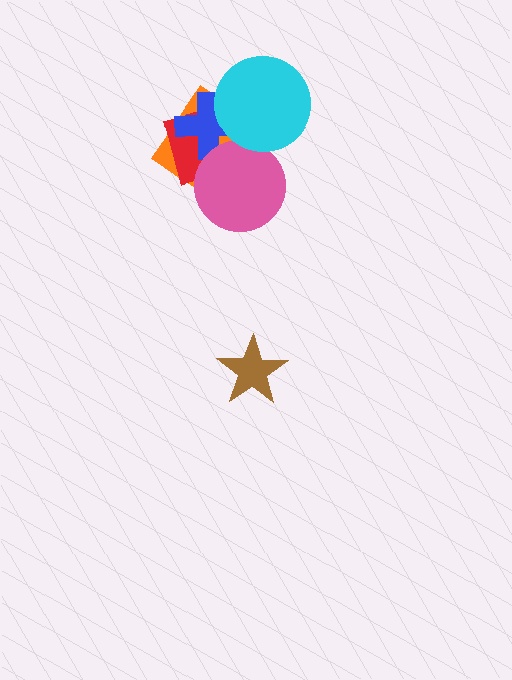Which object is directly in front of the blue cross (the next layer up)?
The pink circle is directly in front of the blue cross.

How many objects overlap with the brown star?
0 objects overlap with the brown star.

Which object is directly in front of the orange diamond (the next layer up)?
The red rectangle is directly in front of the orange diamond.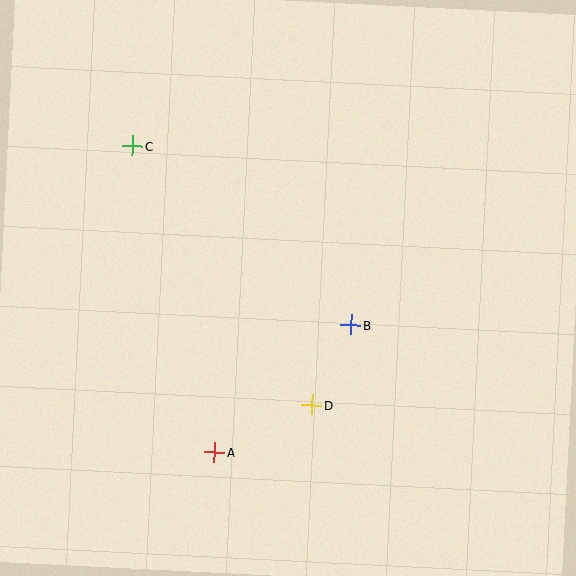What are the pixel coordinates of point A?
Point A is at (215, 452).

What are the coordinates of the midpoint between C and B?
The midpoint between C and B is at (242, 235).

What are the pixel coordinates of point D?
Point D is at (312, 405).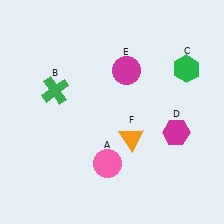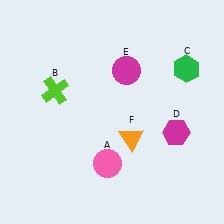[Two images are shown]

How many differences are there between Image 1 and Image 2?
There is 1 difference between the two images.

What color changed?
The cross (B) changed from green in Image 1 to lime in Image 2.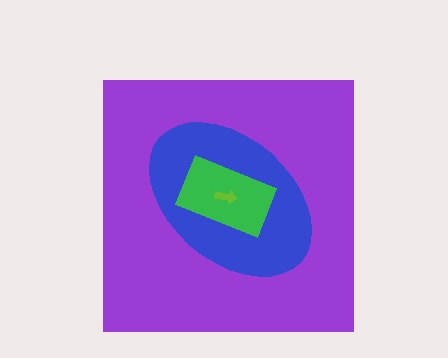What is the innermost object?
The lime arrow.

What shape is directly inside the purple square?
The blue ellipse.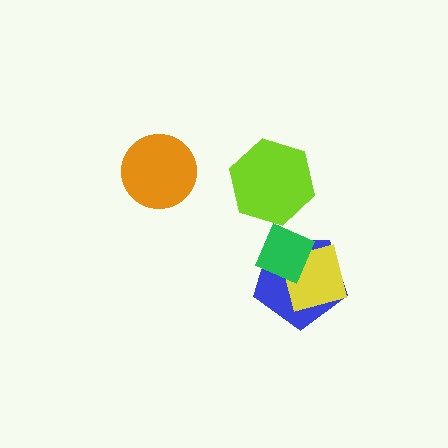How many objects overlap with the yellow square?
2 objects overlap with the yellow square.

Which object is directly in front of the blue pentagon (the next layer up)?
The yellow square is directly in front of the blue pentagon.